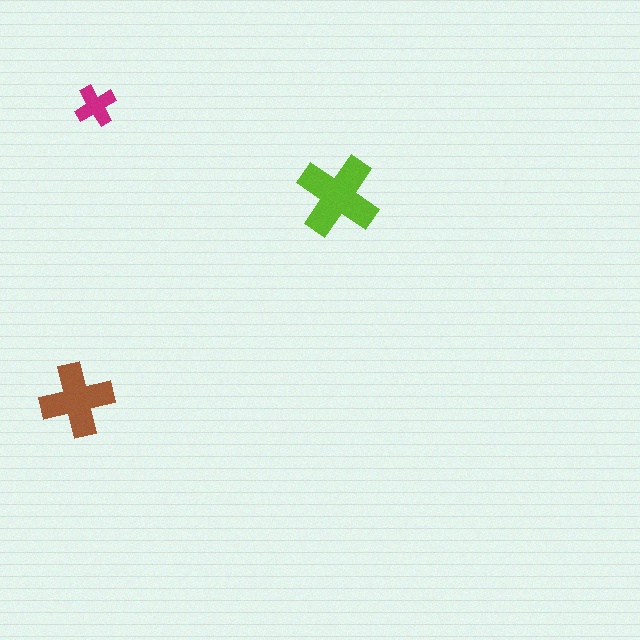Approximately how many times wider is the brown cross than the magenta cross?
About 2 times wider.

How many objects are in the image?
There are 3 objects in the image.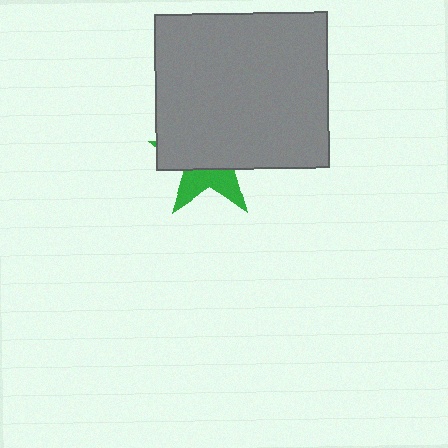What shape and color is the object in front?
The object in front is a gray rectangle.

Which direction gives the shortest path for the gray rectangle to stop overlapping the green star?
Moving up gives the shortest separation.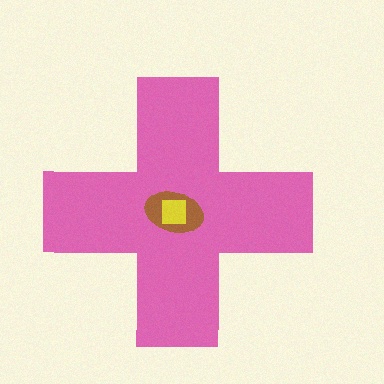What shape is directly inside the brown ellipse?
The yellow square.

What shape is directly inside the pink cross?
The brown ellipse.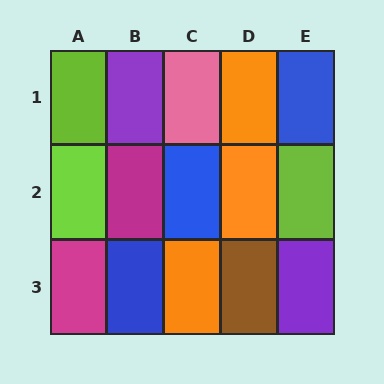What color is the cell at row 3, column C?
Orange.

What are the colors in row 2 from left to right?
Lime, magenta, blue, orange, lime.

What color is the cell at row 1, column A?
Lime.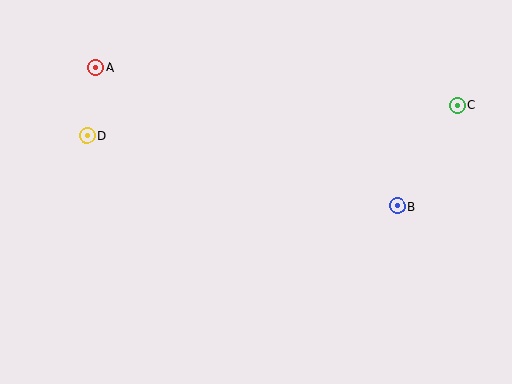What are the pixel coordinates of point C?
Point C is at (457, 105).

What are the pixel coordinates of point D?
Point D is at (87, 136).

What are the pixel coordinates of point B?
Point B is at (397, 206).